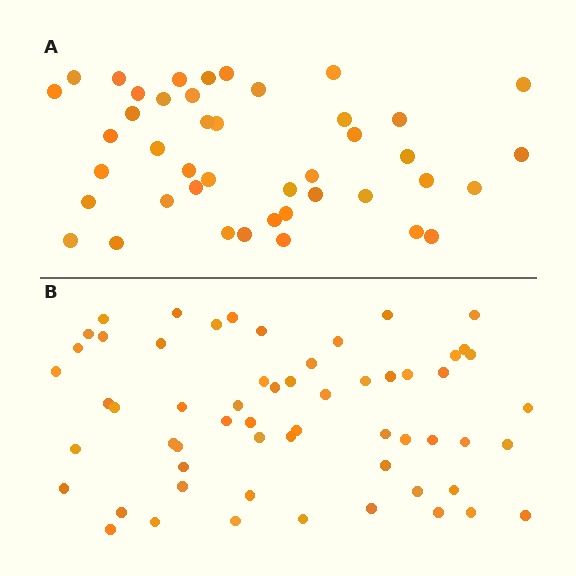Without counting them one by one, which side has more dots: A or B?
Region B (the bottom region) has more dots.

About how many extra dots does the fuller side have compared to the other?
Region B has approximately 15 more dots than region A.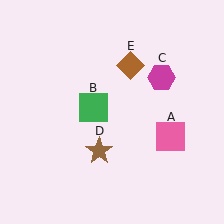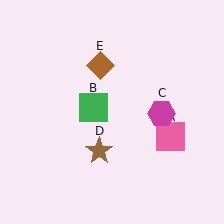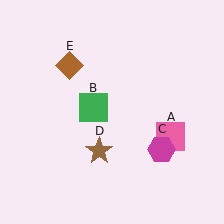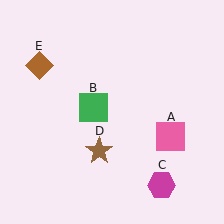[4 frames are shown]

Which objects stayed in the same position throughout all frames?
Pink square (object A) and green square (object B) and brown star (object D) remained stationary.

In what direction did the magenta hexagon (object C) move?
The magenta hexagon (object C) moved down.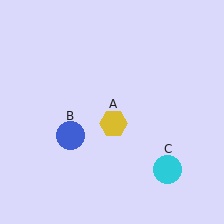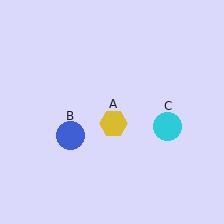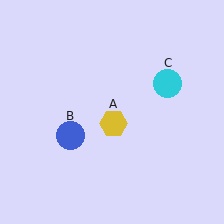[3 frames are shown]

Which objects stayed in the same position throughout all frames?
Yellow hexagon (object A) and blue circle (object B) remained stationary.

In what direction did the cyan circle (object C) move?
The cyan circle (object C) moved up.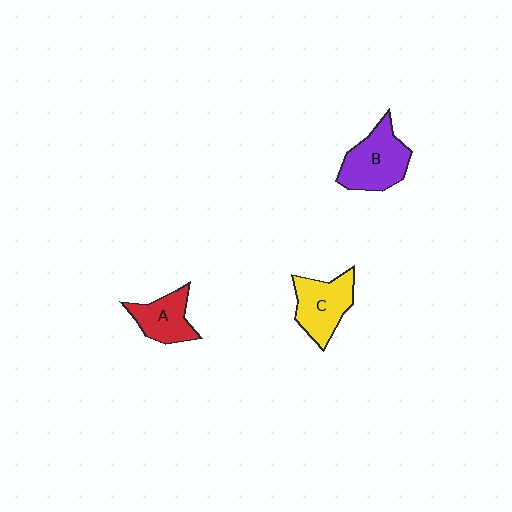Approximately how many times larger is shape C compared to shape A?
Approximately 1.3 times.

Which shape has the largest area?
Shape B (purple).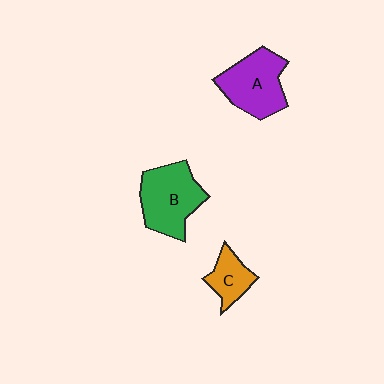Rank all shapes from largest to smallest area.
From largest to smallest: B (green), A (purple), C (orange).